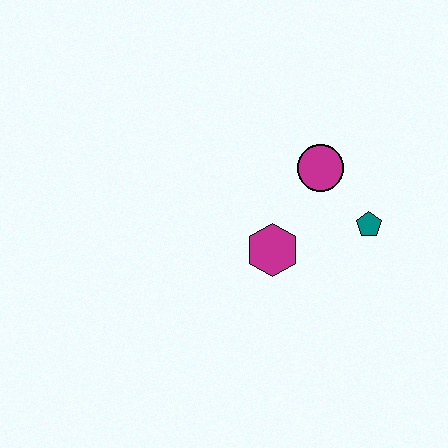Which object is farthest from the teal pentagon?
The magenta hexagon is farthest from the teal pentagon.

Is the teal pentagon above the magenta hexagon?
Yes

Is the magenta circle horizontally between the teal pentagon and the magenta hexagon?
Yes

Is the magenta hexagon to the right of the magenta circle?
No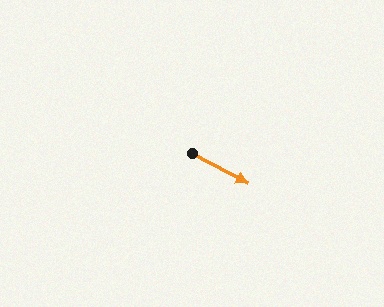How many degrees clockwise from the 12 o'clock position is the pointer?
Approximately 118 degrees.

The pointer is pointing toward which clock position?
Roughly 4 o'clock.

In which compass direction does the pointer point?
Southeast.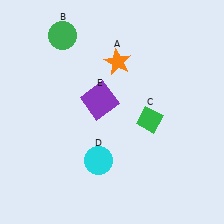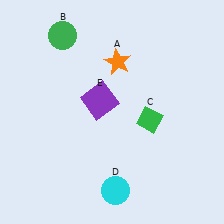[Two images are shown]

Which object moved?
The cyan circle (D) moved down.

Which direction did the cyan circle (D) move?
The cyan circle (D) moved down.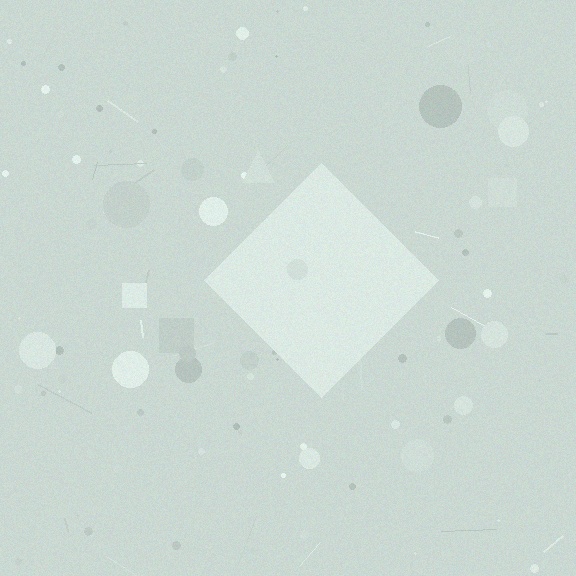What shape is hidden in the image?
A diamond is hidden in the image.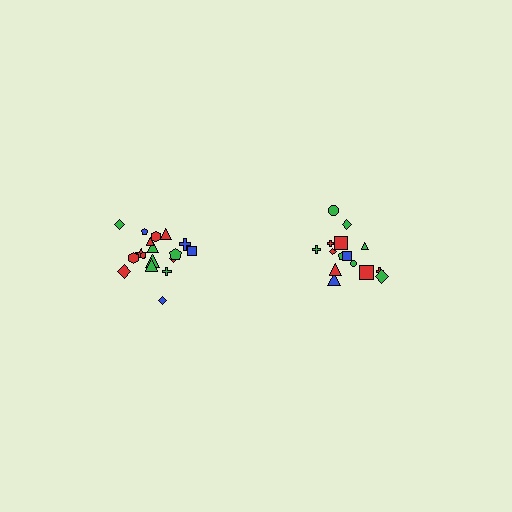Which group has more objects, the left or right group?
The left group.